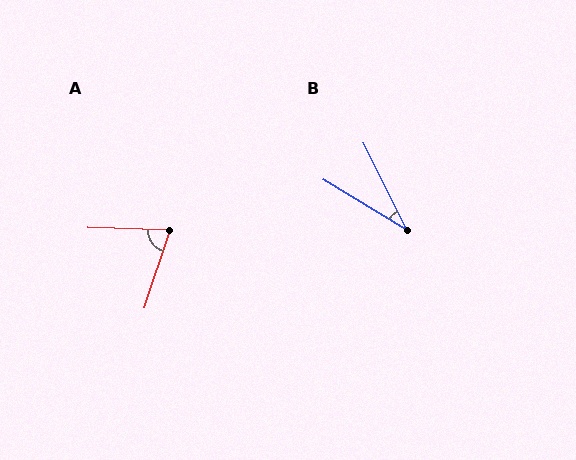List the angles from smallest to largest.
B (32°), A (73°).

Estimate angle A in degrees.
Approximately 73 degrees.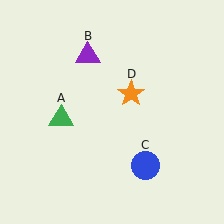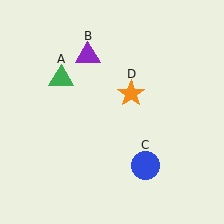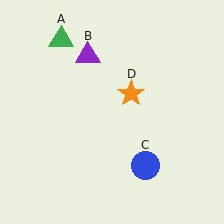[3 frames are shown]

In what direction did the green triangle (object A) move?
The green triangle (object A) moved up.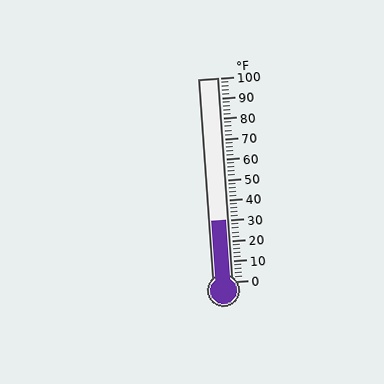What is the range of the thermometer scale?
The thermometer scale ranges from 0°F to 100°F.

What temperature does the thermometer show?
The thermometer shows approximately 30°F.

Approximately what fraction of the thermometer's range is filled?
The thermometer is filled to approximately 30% of its range.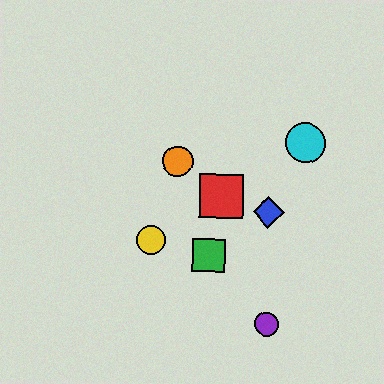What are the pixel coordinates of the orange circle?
The orange circle is at (178, 161).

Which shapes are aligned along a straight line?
The red square, the yellow circle, the cyan circle are aligned along a straight line.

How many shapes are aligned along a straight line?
3 shapes (the red square, the yellow circle, the cyan circle) are aligned along a straight line.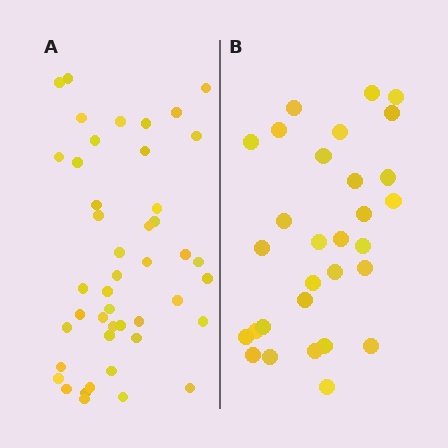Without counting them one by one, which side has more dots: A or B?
Region A (the left region) has more dots.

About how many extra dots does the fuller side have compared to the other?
Region A has approximately 15 more dots than region B.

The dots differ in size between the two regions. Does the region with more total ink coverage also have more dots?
No. Region B has more total ink coverage because its dots are larger, but region A actually contains more individual dots. Total area can be misleading — the number of items is what matters here.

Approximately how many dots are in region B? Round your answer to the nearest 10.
About 30 dots.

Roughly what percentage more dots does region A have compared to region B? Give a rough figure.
About 50% more.